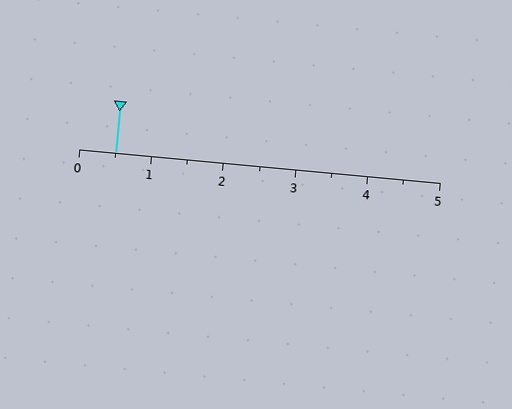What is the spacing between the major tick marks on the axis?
The major ticks are spaced 1 apart.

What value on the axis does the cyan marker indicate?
The marker indicates approximately 0.5.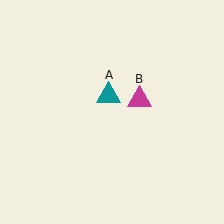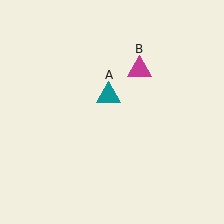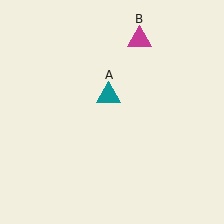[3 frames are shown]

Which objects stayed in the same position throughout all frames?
Teal triangle (object A) remained stationary.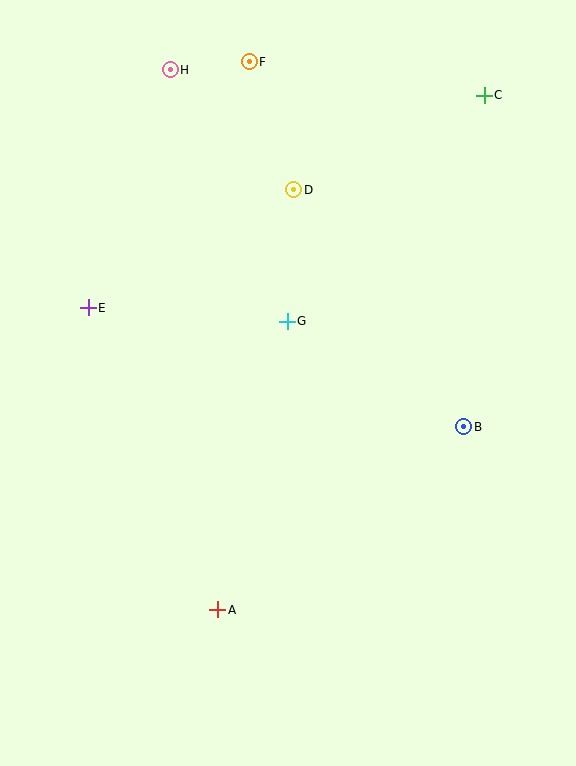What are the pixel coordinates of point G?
Point G is at (287, 321).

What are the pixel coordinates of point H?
Point H is at (170, 70).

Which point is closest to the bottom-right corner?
Point B is closest to the bottom-right corner.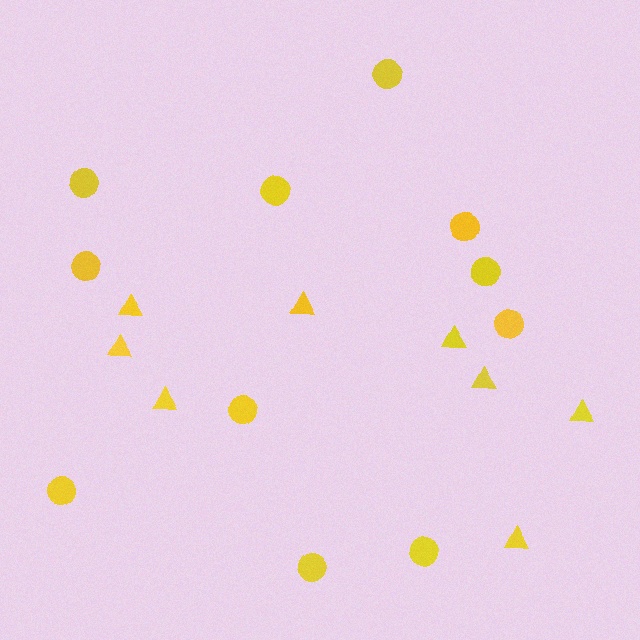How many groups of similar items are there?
There are 2 groups: one group of triangles (8) and one group of circles (11).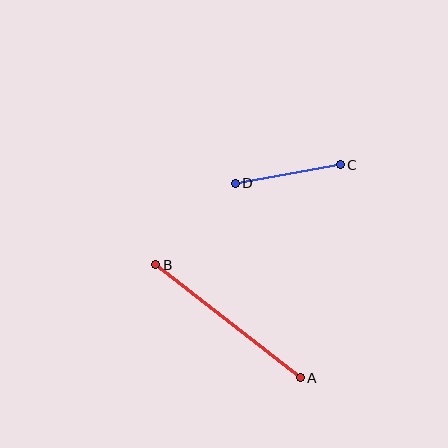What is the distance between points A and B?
The distance is approximately 183 pixels.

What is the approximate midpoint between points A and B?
The midpoint is at approximately (228, 321) pixels.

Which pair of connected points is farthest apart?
Points A and B are farthest apart.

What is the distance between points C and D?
The distance is approximately 107 pixels.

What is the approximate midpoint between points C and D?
The midpoint is at approximately (288, 174) pixels.